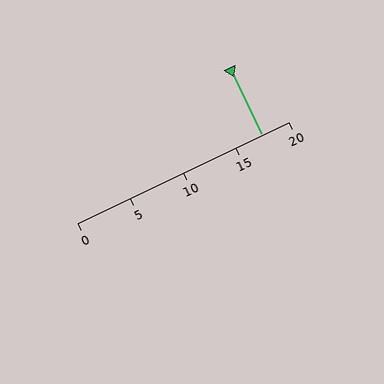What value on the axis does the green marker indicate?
The marker indicates approximately 17.5.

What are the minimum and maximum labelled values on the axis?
The axis runs from 0 to 20.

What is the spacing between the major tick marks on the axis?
The major ticks are spaced 5 apart.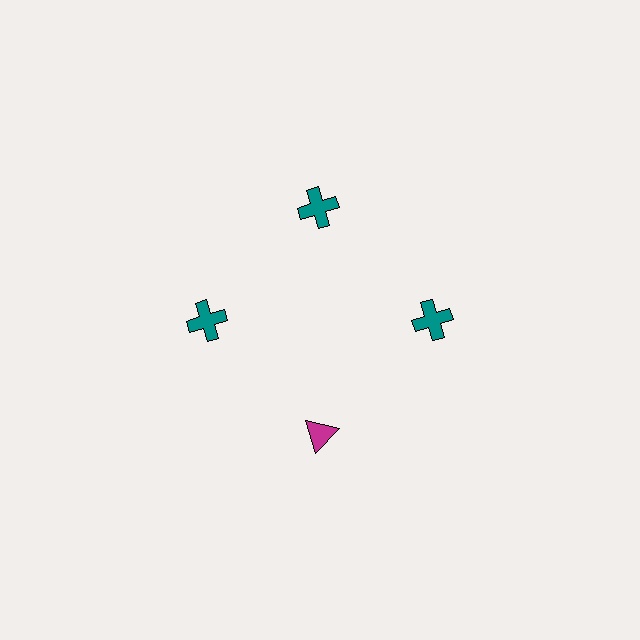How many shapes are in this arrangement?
There are 4 shapes arranged in a ring pattern.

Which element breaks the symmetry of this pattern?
The magenta triangle at roughly the 6 o'clock position breaks the symmetry. All other shapes are teal crosses.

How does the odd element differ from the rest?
It differs in both color (magenta instead of teal) and shape (triangle instead of cross).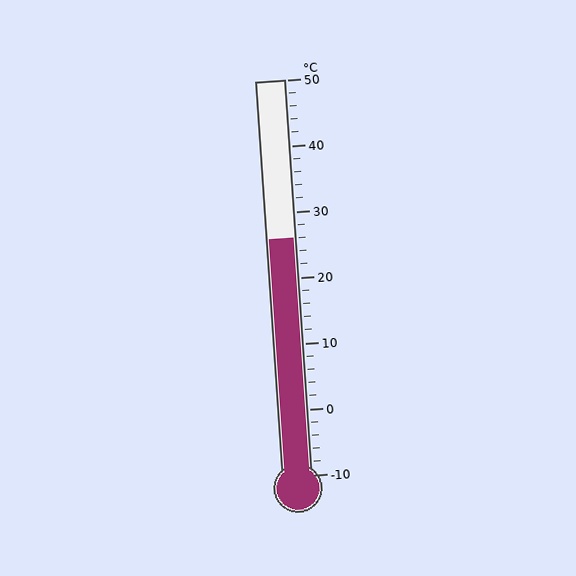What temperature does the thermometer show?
The thermometer shows approximately 26°C.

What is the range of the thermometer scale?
The thermometer scale ranges from -10°C to 50°C.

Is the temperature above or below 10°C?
The temperature is above 10°C.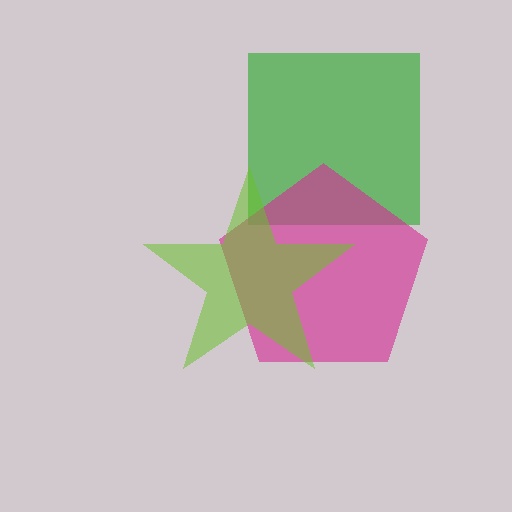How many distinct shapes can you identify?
There are 3 distinct shapes: a green square, a magenta pentagon, a lime star.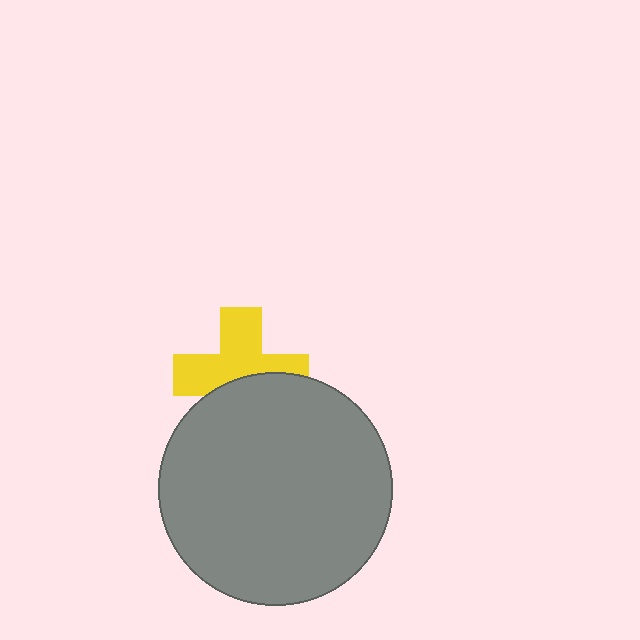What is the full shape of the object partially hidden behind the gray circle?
The partially hidden object is a yellow cross.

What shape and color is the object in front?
The object in front is a gray circle.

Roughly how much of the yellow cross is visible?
About half of it is visible (roughly 60%).